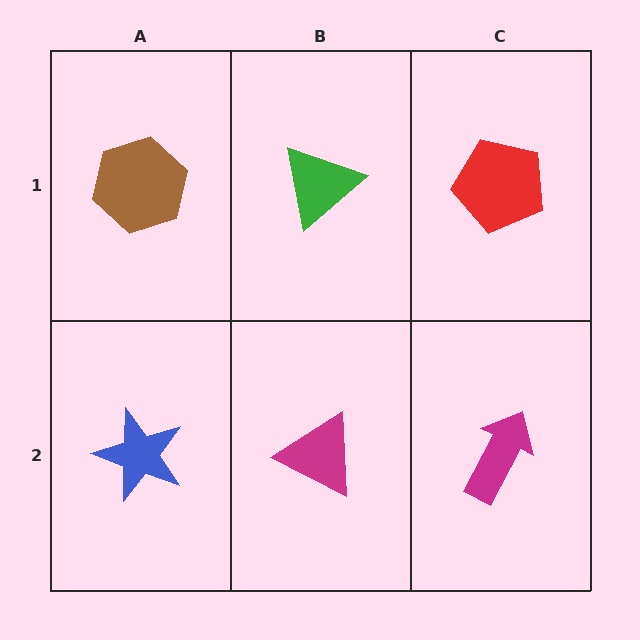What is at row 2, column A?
A blue star.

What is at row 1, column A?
A brown hexagon.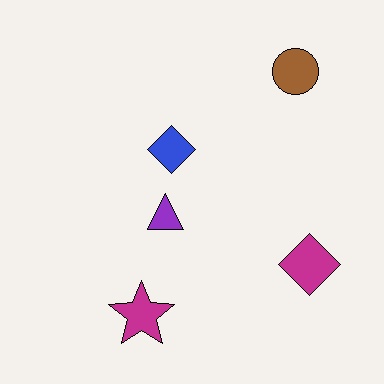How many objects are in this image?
There are 5 objects.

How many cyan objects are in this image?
There are no cyan objects.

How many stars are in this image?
There is 1 star.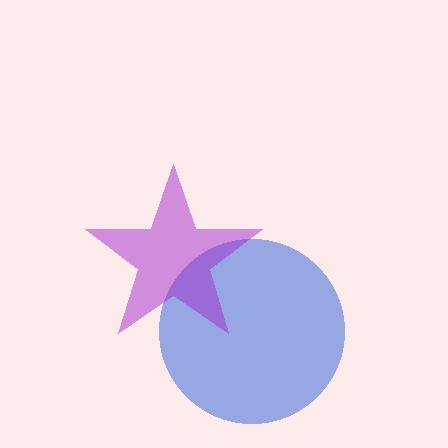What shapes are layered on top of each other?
The layered shapes are: a blue circle, a purple star.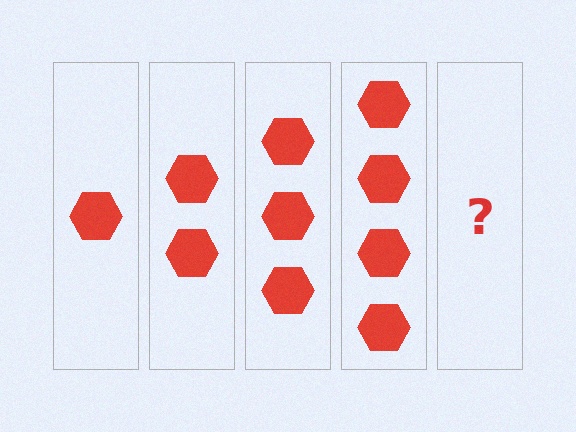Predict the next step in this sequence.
The next step is 5 hexagons.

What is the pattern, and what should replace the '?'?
The pattern is that each step adds one more hexagon. The '?' should be 5 hexagons.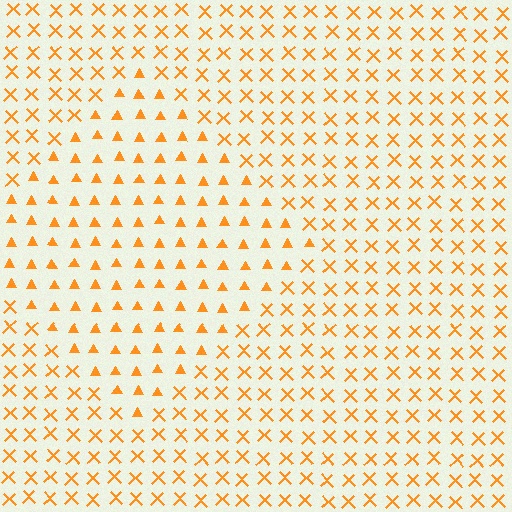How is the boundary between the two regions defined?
The boundary is defined by a change in element shape: triangles inside vs. X marks outside. All elements share the same color and spacing.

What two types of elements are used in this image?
The image uses triangles inside the diamond region and X marks outside it.